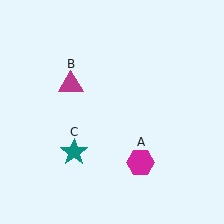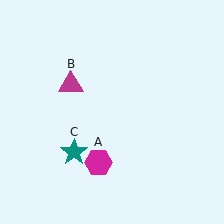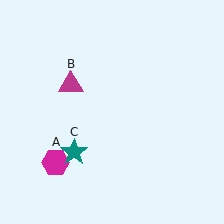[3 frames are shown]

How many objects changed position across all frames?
1 object changed position: magenta hexagon (object A).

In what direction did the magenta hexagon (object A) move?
The magenta hexagon (object A) moved left.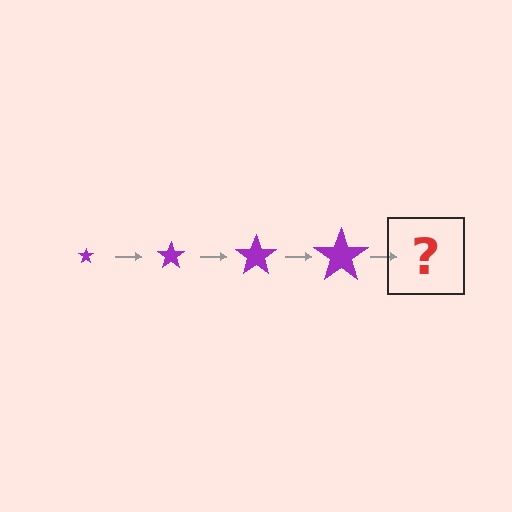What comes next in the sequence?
The next element should be a purple star, larger than the previous one.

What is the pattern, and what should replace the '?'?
The pattern is that the star gets progressively larger each step. The '?' should be a purple star, larger than the previous one.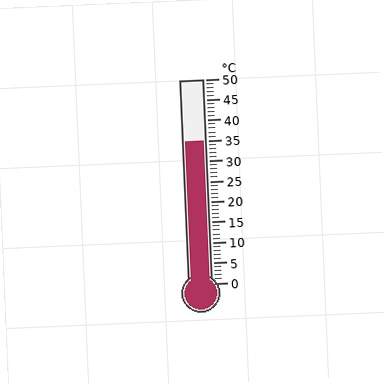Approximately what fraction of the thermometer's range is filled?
The thermometer is filled to approximately 70% of its range.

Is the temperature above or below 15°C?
The temperature is above 15°C.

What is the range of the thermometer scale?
The thermometer scale ranges from 0°C to 50°C.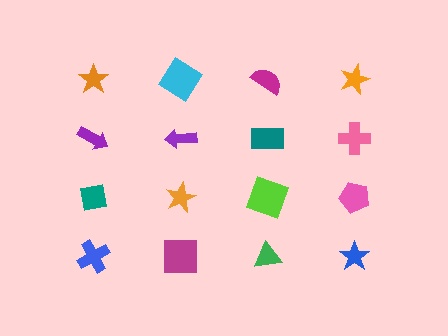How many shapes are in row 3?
4 shapes.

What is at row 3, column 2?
An orange star.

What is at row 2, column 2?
A purple arrow.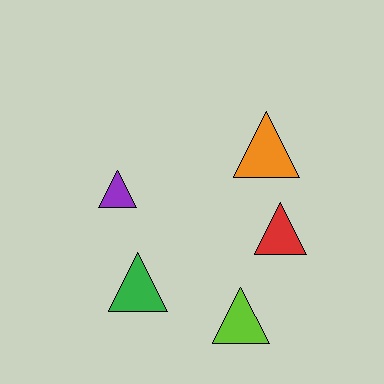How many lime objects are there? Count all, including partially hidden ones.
There is 1 lime object.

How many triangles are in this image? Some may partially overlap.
There are 5 triangles.